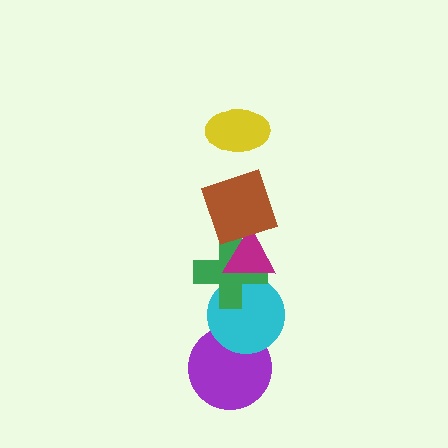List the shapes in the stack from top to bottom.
From top to bottom: the yellow ellipse, the brown square, the magenta triangle, the green cross, the cyan circle, the purple circle.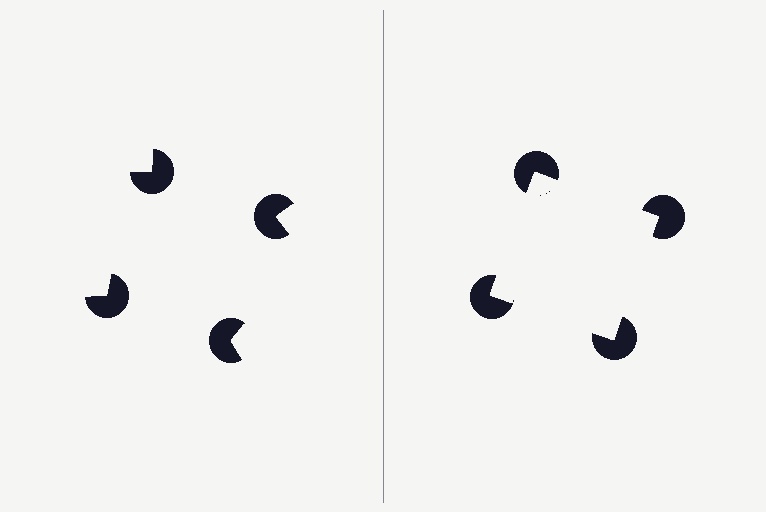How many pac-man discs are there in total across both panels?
8 — 4 on each side.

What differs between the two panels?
The pac-man discs are positioned identically on both sides; only the wedge orientations differ. On the right they align to a square; on the left they are misaligned.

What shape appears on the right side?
An illusory square.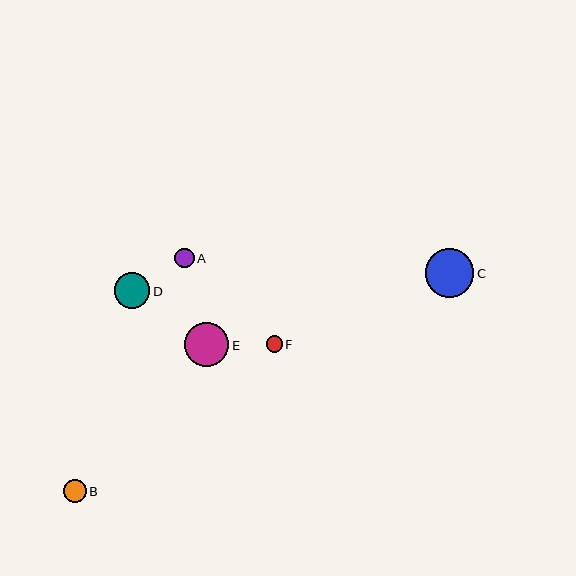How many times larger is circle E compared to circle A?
Circle E is approximately 2.3 times the size of circle A.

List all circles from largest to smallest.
From largest to smallest: C, E, D, B, A, F.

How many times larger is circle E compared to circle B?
Circle E is approximately 2.0 times the size of circle B.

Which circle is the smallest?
Circle F is the smallest with a size of approximately 16 pixels.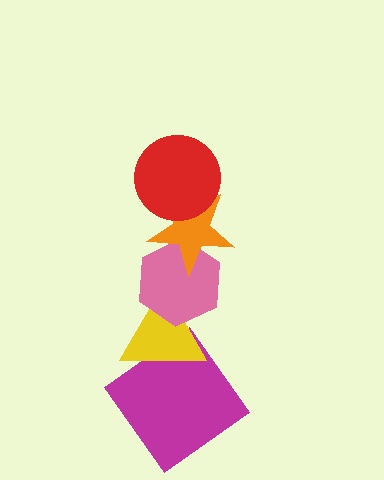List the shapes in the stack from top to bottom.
From top to bottom: the red circle, the orange star, the pink hexagon, the yellow triangle, the magenta diamond.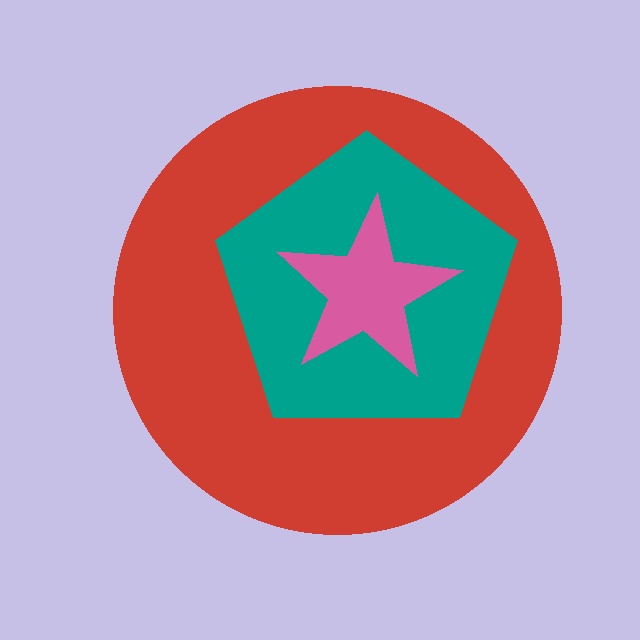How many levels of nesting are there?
3.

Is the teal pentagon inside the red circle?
Yes.